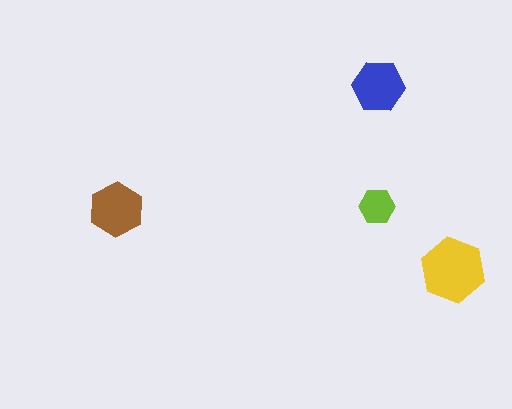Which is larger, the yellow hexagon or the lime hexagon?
The yellow one.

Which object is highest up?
The blue hexagon is topmost.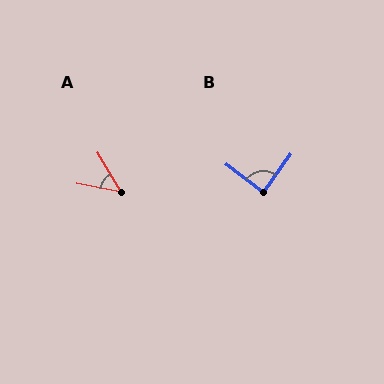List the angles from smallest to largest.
A (49°), B (87°).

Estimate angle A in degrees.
Approximately 49 degrees.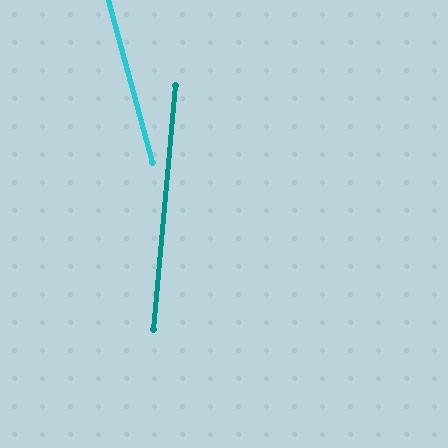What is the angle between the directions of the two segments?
Approximately 20 degrees.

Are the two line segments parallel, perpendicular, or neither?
Neither parallel nor perpendicular — they differ by about 20°.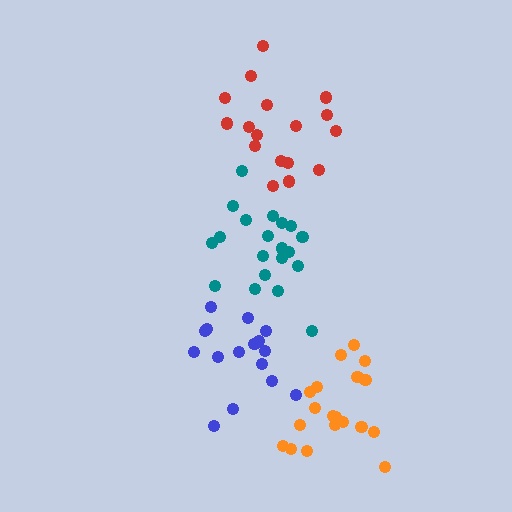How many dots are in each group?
Group 1: 19 dots, Group 2: 17 dots, Group 3: 16 dots, Group 4: 20 dots (72 total).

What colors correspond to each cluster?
The clusters are colored: orange, red, blue, teal.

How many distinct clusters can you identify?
There are 4 distinct clusters.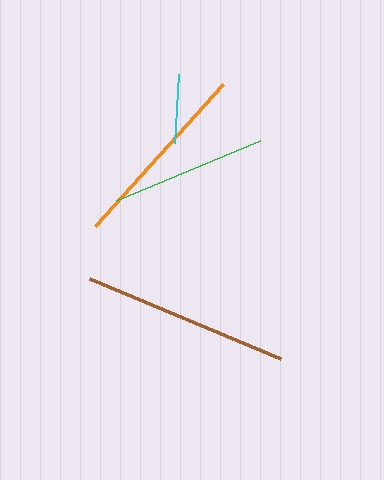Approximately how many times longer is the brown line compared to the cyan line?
The brown line is approximately 3.0 times the length of the cyan line.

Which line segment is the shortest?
The cyan line is the shortest at approximately 69 pixels.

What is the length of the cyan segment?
The cyan segment is approximately 69 pixels long.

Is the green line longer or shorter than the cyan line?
The green line is longer than the cyan line.